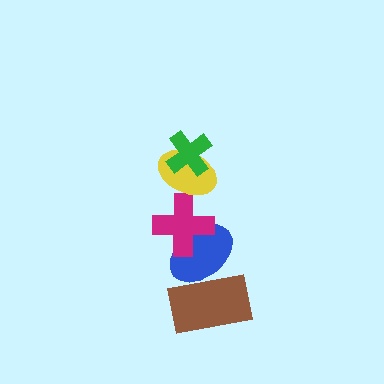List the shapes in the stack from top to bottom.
From top to bottom: the green cross, the yellow ellipse, the magenta cross, the blue ellipse, the brown rectangle.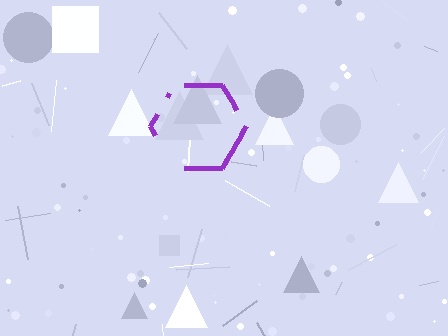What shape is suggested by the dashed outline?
The dashed outline suggests a hexagon.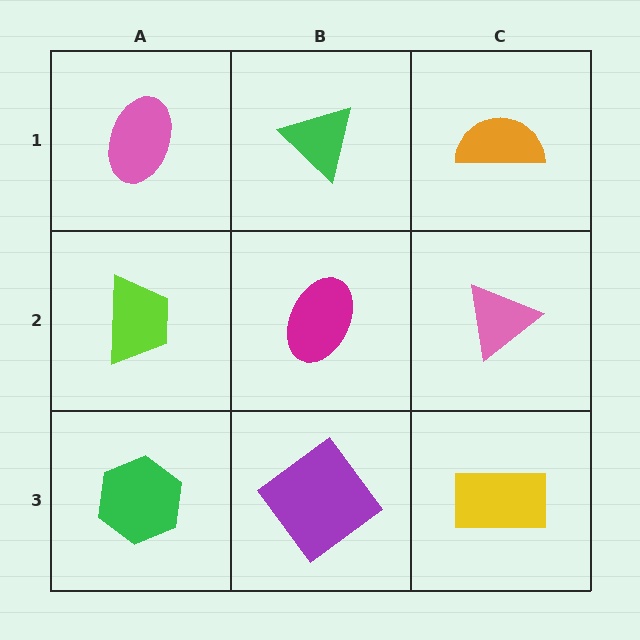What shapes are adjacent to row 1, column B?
A magenta ellipse (row 2, column B), a pink ellipse (row 1, column A), an orange semicircle (row 1, column C).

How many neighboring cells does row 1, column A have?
2.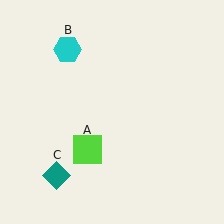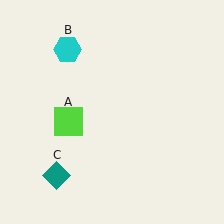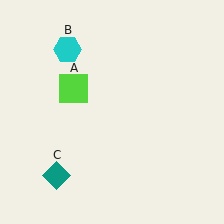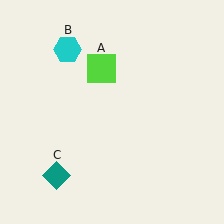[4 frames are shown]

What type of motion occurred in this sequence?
The lime square (object A) rotated clockwise around the center of the scene.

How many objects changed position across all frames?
1 object changed position: lime square (object A).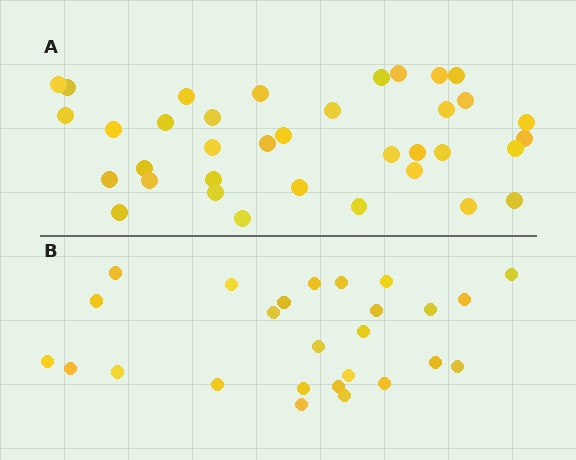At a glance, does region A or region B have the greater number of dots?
Region A (the top region) has more dots.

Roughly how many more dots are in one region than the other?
Region A has roughly 10 or so more dots than region B.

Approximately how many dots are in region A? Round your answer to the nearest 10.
About 40 dots. (The exact count is 36, which rounds to 40.)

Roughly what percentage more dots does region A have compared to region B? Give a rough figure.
About 40% more.